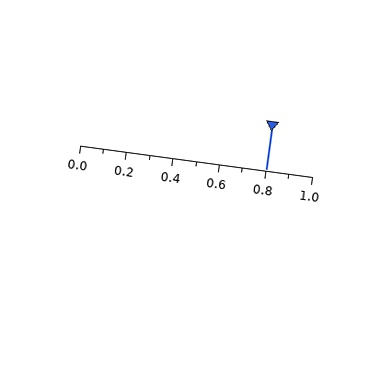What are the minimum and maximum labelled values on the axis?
The axis runs from 0.0 to 1.0.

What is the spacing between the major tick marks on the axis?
The major ticks are spaced 0.2 apart.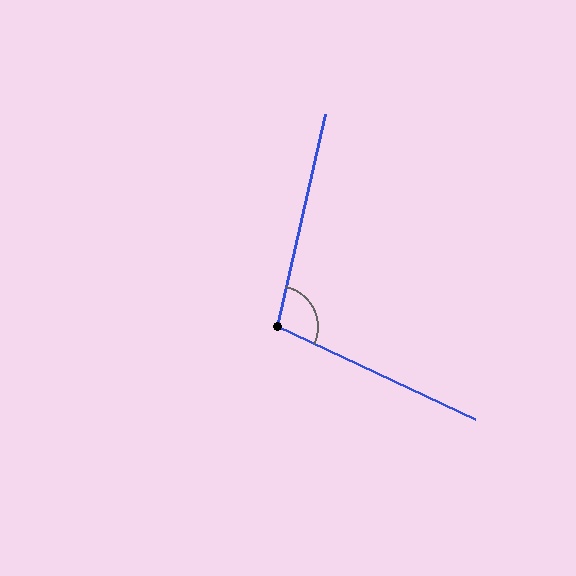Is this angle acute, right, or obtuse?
It is obtuse.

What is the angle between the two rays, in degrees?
Approximately 102 degrees.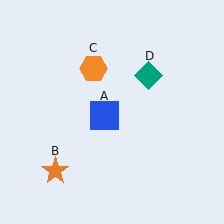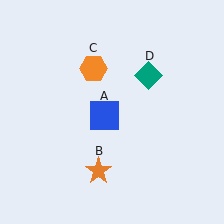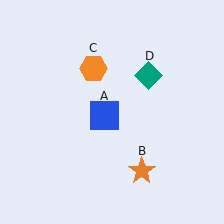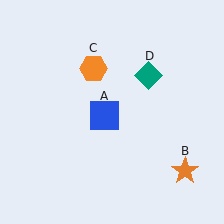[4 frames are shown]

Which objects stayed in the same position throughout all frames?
Blue square (object A) and orange hexagon (object C) and teal diamond (object D) remained stationary.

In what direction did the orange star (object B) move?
The orange star (object B) moved right.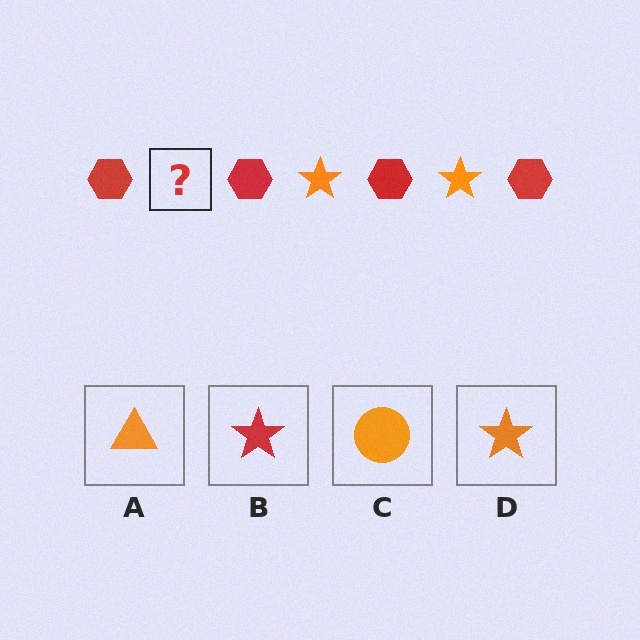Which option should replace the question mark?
Option D.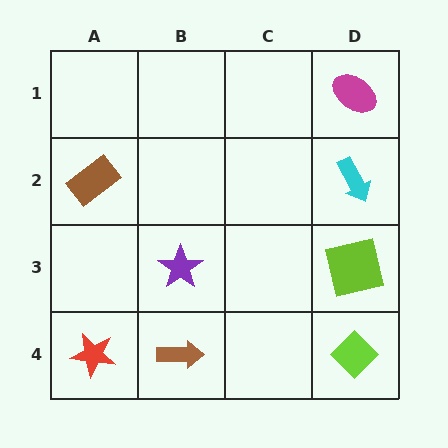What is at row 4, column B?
A brown arrow.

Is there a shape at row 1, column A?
No, that cell is empty.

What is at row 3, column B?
A purple star.